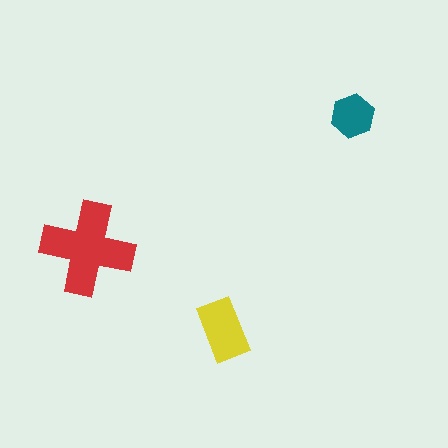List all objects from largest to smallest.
The red cross, the yellow rectangle, the teal hexagon.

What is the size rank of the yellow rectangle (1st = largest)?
2nd.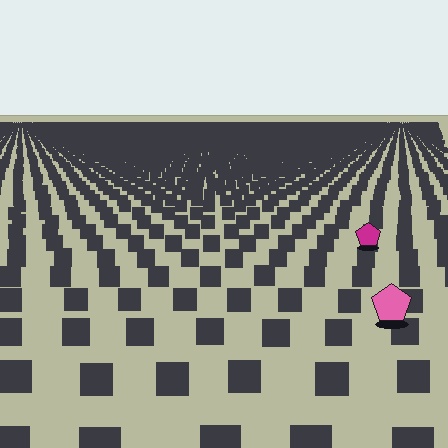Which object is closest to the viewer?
The pink pentagon is closest. The texture marks near it are larger and more spread out.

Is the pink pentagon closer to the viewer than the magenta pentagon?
Yes. The pink pentagon is closer — you can tell from the texture gradient: the ground texture is coarser near it.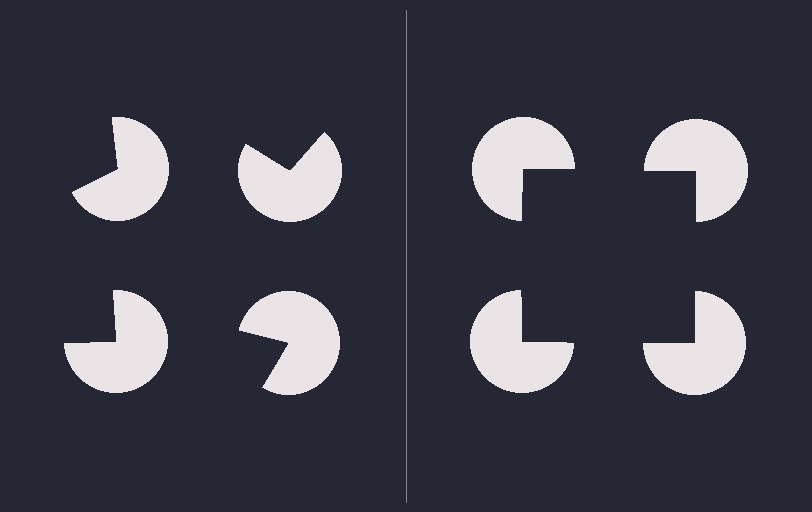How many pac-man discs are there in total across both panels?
8 — 4 on each side.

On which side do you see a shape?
An illusory square appears on the right side. On the left side the wedge cuts are rotated, so no coherent shape forms.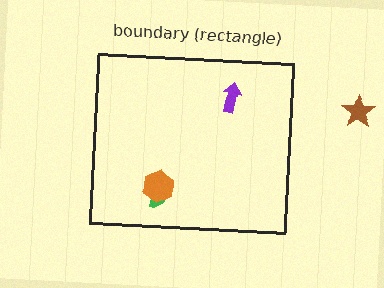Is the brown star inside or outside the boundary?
Outside.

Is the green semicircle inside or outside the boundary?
Inside.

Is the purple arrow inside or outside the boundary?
Inside.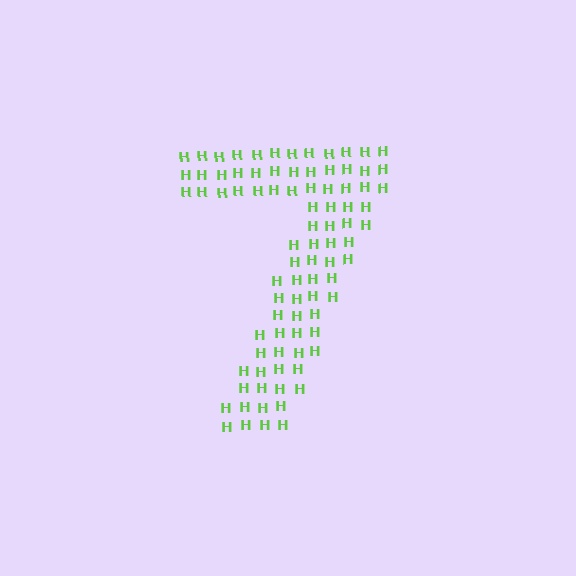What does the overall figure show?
The overall figure shows the digit 7.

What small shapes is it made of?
It is made of small letter H's.